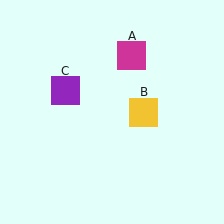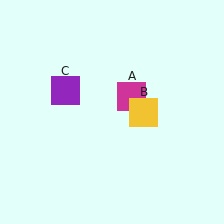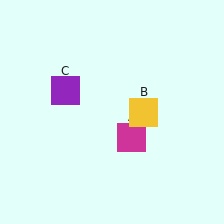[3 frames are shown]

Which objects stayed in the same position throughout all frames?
Yellow square (object B) and purple square (object C) remained stationary.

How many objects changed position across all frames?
1 object changed position: magenta square (object A).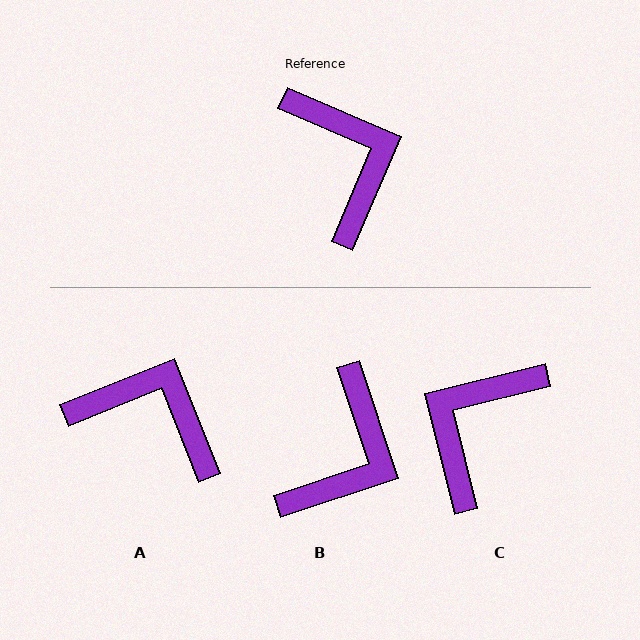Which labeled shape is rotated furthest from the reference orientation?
C, about 127 degrees away.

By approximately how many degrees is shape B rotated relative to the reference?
Approximately 48 degrees clockwise.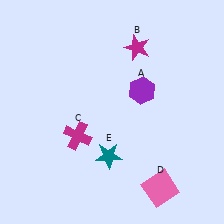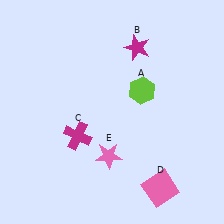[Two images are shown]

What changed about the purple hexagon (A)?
In Image 1, A is purple. In Image 2, it changed to lime.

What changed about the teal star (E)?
In Image 1, E is teal. In Image 2, it changed to pink.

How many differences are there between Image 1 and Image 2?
There are 2 differences between the two images.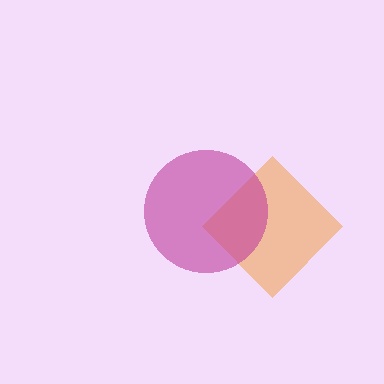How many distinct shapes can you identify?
There are 2 distinct shapes: an orange diamond, a magenta circle.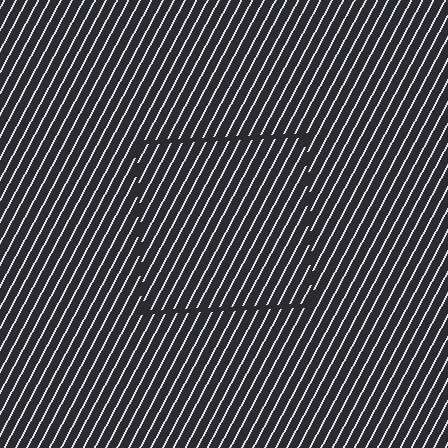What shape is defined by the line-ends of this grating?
An illusory square. The interior of the shape contains the same grating, shifted by half a period — the contour is defined by the phase discontinuity where line-ends from the inner and outer gratings abut.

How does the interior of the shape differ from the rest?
The interior of the shape contains the same grating, shifted by half a period — the contour is defined by the phase discontinuity where line-ends from the inner and outer gratings abut.